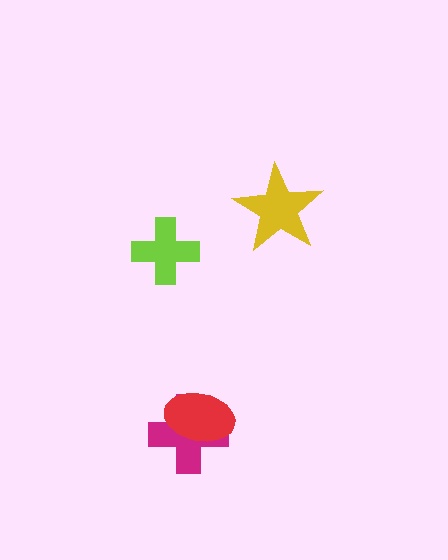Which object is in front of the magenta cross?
The red ellipse is in front of the magenta cross.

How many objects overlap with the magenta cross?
1 object overlaps with the magenta cross.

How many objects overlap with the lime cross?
0 objects overlap with the lime cross.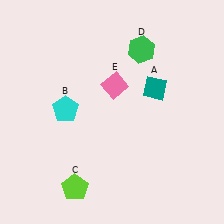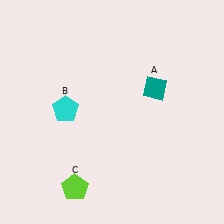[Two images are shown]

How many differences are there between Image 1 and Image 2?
There are 2 differences between the two images.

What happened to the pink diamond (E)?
The pink diamond (E) was removed in Image 2. It was in the top-right area of Image 1.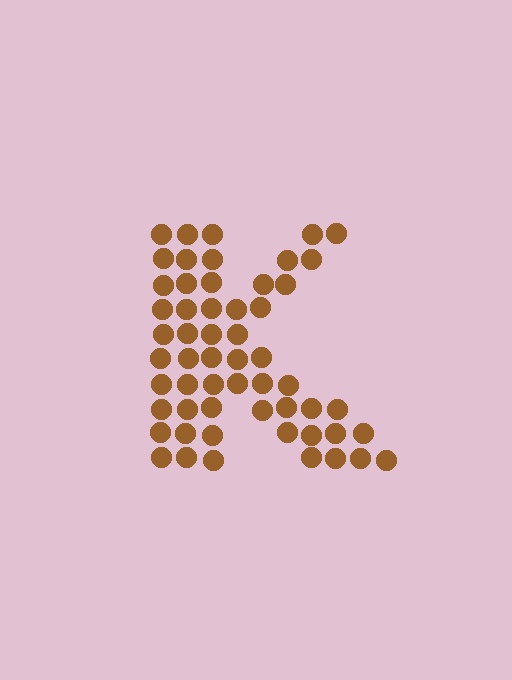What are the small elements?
The small elements are circles.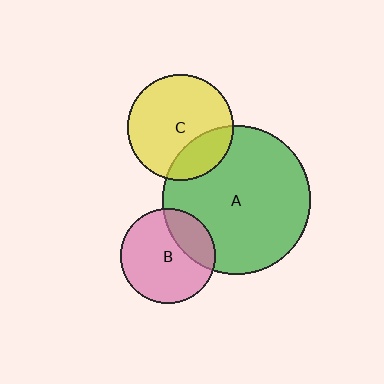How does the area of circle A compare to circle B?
Approximately 2.4 times.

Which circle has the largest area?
Circle A (green).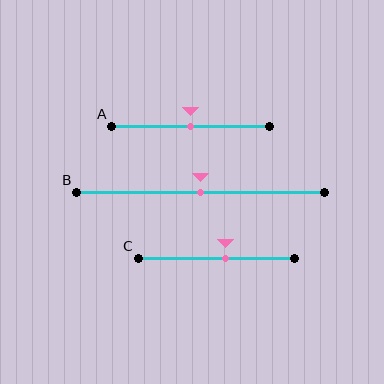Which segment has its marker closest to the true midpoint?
Segment A has its marker closest to the true midpoint.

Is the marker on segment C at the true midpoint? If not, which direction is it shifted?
No, the marker on segment C is shifted to the right by about 6% of the segment length.